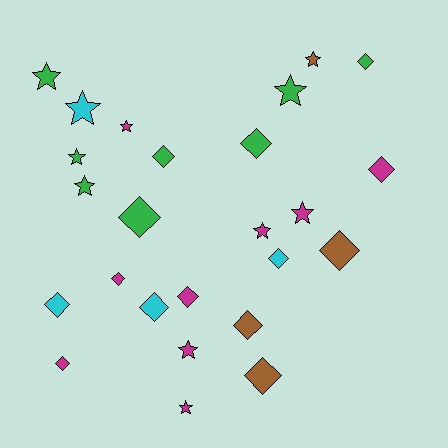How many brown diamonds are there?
There are 3 brown diamonds.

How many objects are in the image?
There are 25 objects.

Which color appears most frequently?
Magenta, with 9 objects.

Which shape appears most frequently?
Diamond, with 14 objects.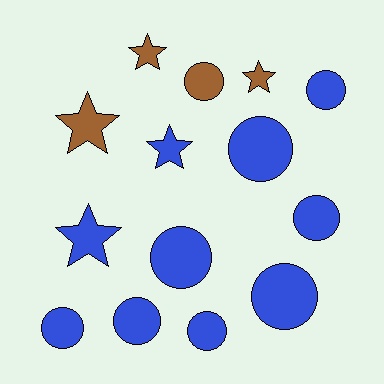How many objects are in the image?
There are 14 objects.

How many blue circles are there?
There are 8 blue circles.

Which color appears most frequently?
Blue, with 10 objects.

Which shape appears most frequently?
Circle, with 9 objects.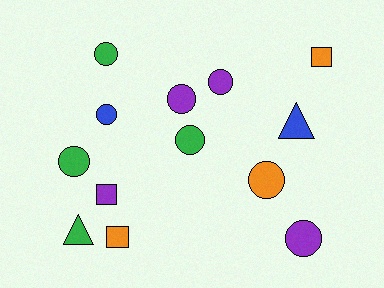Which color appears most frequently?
Green, with 4 objects.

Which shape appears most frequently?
Circle, with 8 objects.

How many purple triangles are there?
There are no purple triangles.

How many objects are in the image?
There are 13 objects.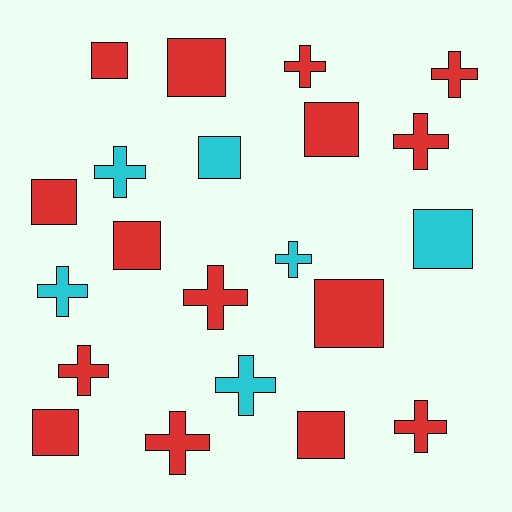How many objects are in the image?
There are 21 objects.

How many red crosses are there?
There are 7 red crosses.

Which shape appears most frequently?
Cross, with 11 objects.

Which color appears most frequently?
Red, with 15 objects.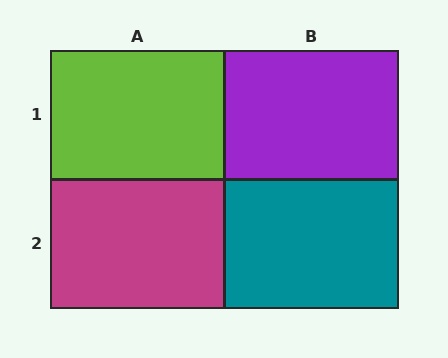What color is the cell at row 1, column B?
Purple.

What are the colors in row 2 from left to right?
Magenta, teal.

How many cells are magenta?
1 cell is magenta.